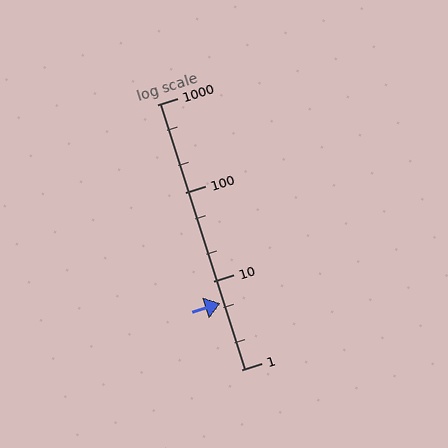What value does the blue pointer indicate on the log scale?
The pointer indicates approximately 5.6.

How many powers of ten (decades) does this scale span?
The scale spans 3 decades, from 1 to 1000.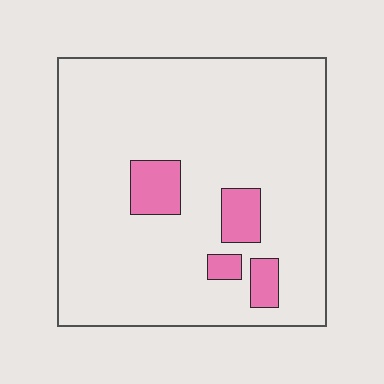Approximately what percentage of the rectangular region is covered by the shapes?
Approximately 10%.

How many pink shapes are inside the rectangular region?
4.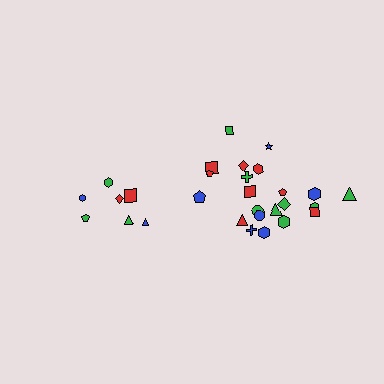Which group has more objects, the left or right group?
The right group.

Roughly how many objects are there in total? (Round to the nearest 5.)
Roughly 30 objects in total.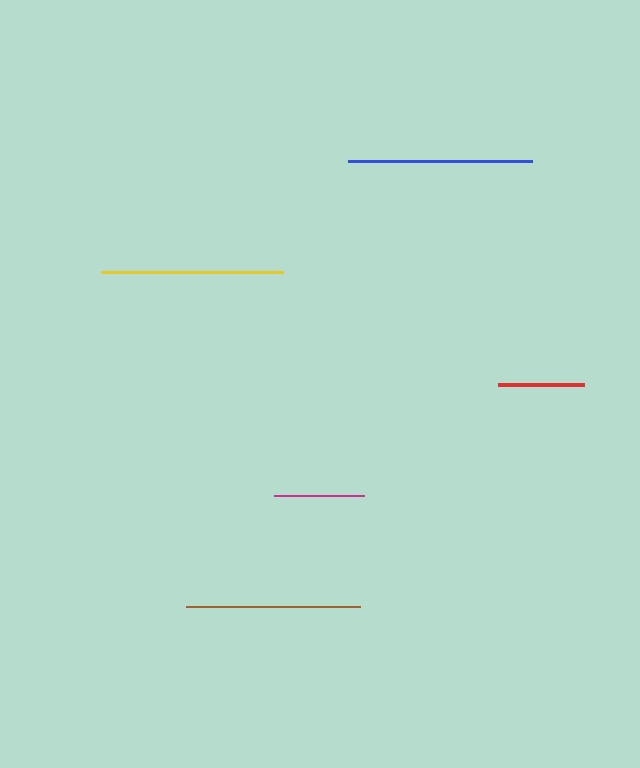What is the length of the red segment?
The red segment is approximately 86 pixels long.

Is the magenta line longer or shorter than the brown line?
The brown line is longer than the magenta line.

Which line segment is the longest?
The blue line is the longest at approximately 184 pixels.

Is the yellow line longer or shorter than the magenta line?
The yellow line is longer than the magenta line.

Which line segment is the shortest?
The red line is the shortest at approximately 86 pixels.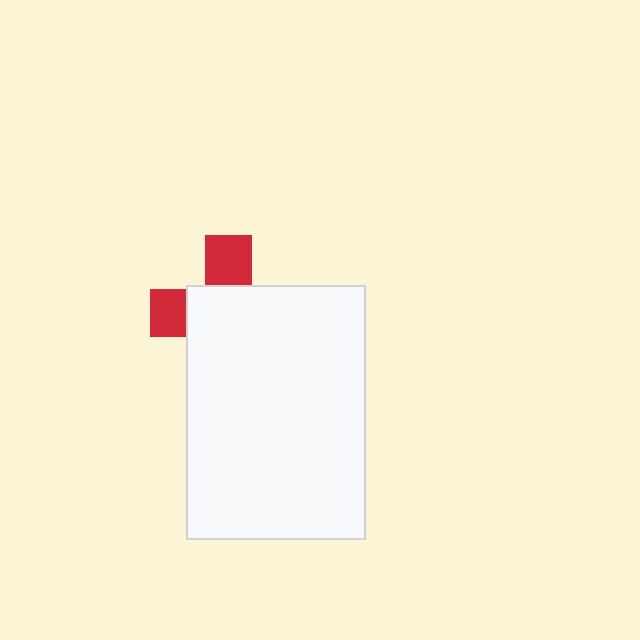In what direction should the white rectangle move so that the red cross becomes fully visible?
The white rectangle should move toward the lower-right. That is the shortest direction to clear the overlap and leave the red cross fully visible.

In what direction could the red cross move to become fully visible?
The red cross could move toward the upper-left. That would shift it out from behind the white rectangle entirely.